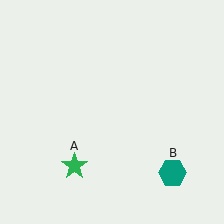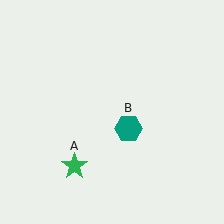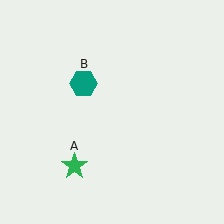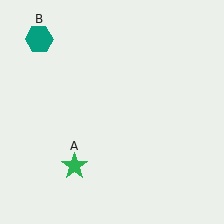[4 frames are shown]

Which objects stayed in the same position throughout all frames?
Green star (object A) remained stationary.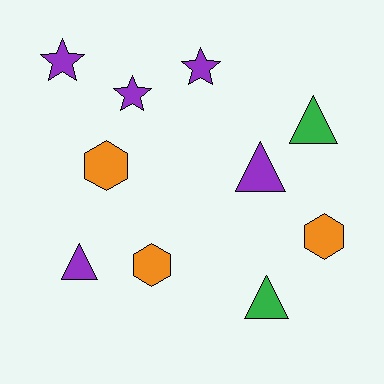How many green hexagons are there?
There are no green hexagons.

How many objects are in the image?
There are 10 objects.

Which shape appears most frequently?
Triangle, with 4 objects.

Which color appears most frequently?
Purple, with 5 objects.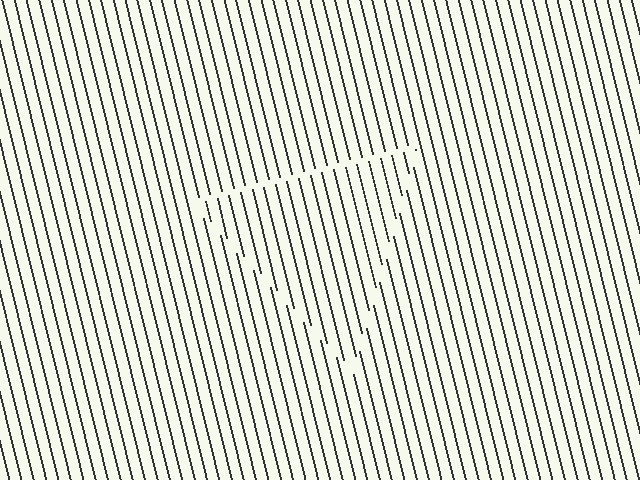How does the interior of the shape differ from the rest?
The interior of the shape contains the same grating, shifted by half a period — the contour is defined by the phase discontinuity where line-ends from the inner and outer gratings abut.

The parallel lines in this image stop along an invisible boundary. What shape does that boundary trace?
An illusory triangle. The interior of the shape contains the same grating, shifted by half a period — the contour is defined by the phase discontinuity where line-ends from the inner and outer gratings abut.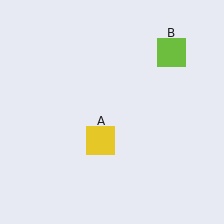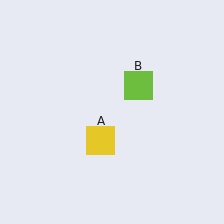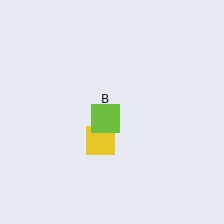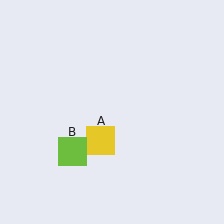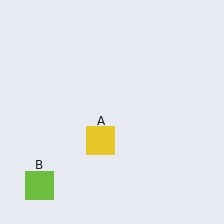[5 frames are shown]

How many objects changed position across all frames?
1 object changed position: lime square (object B).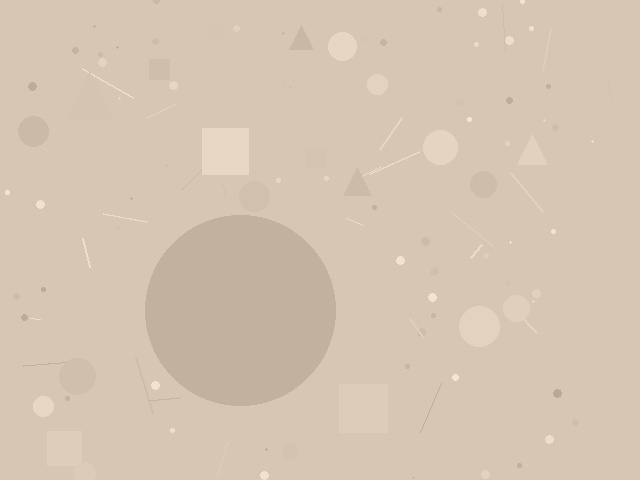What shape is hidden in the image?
A circle is hidden in the image.